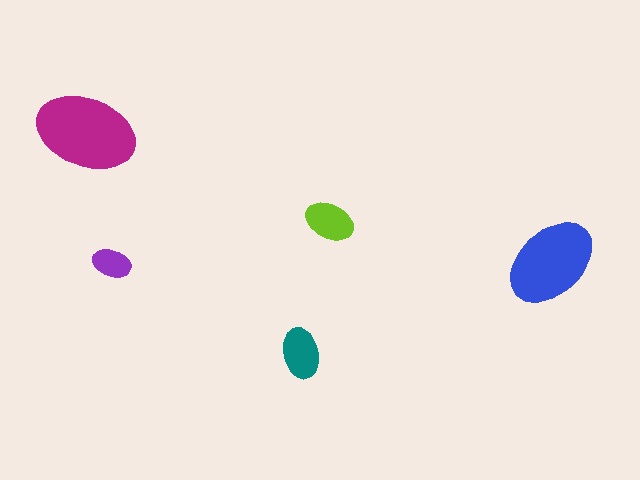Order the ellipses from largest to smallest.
the magenta one, the blue one, the teal one, the lime one, the purple one.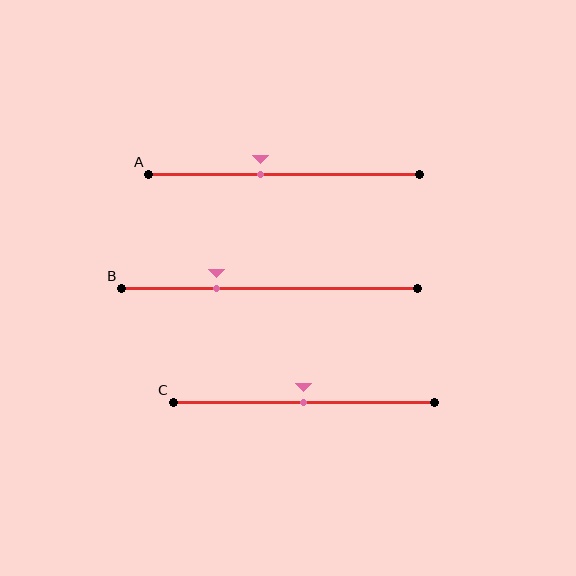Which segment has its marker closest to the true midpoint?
Segment C has its marker closest to the true midpoint.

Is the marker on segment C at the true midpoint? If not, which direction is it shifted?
Yes, the marker on segment C is at the true midpoint.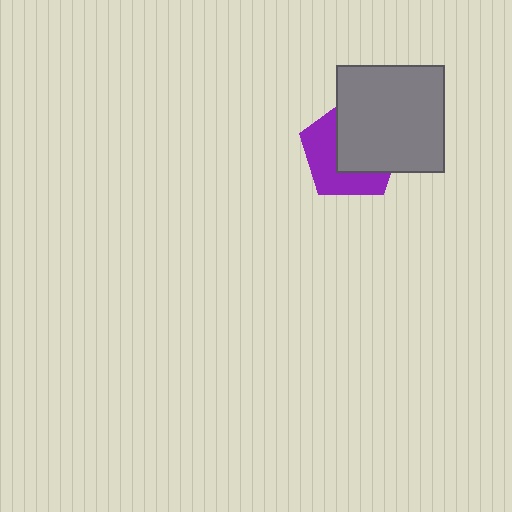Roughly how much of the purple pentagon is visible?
About half of it is visible (roughly 45%).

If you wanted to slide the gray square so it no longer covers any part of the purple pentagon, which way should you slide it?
Slide it toward the upper-right — that is the most direct way to separate the two shapes.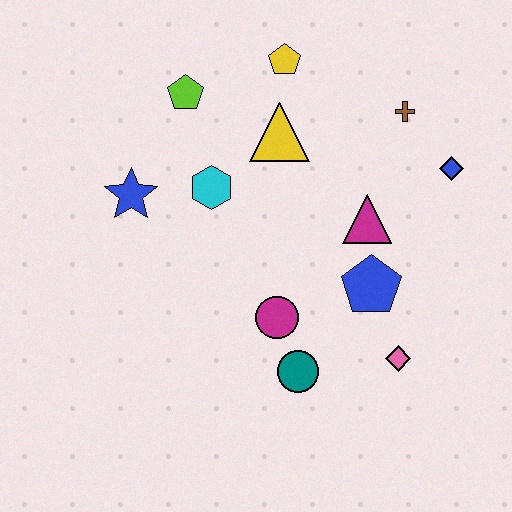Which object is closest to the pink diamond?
The blue pentagon is closest to the pink diamond.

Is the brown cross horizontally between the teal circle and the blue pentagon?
No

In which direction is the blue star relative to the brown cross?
The blue star is to the left of the brown cross.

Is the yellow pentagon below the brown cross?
No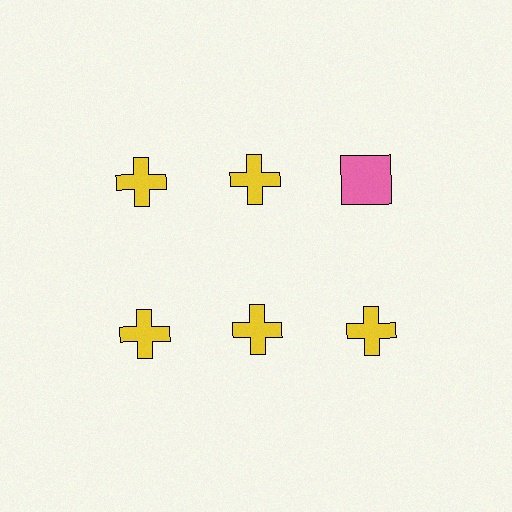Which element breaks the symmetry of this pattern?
The pink square in the top row, center column breaks the symmetry. All other shapes are yellow crosses.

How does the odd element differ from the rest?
It differs in both color (pink instead of yellow) and shape (square instead of cross).